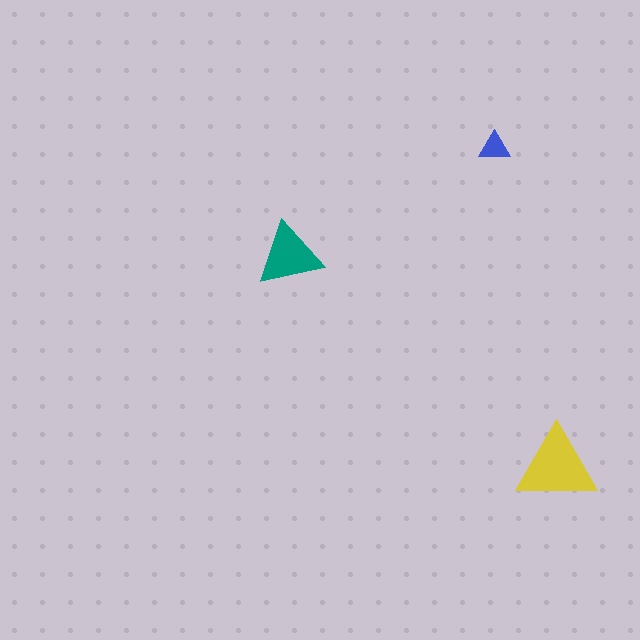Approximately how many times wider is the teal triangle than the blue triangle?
About 2 times wider.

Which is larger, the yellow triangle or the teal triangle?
The yellow one.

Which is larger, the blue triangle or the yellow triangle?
The yellow one.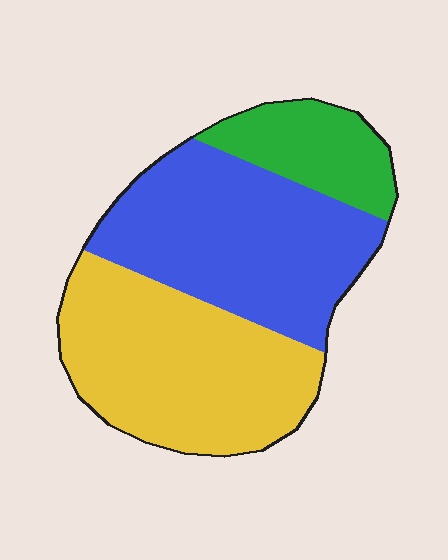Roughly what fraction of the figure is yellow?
Yellow covers around 40% of the figure.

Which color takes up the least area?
Green, at roughly 15%.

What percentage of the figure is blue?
Blue takes up about two fifths (2/5) of the figure.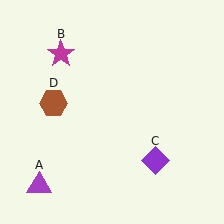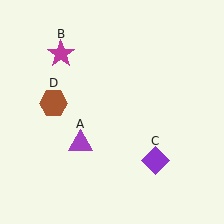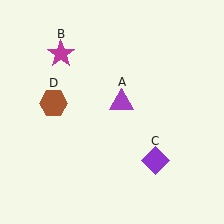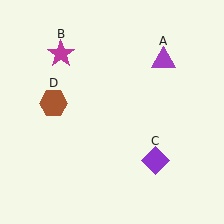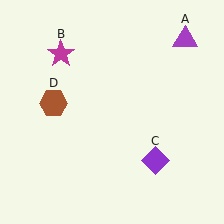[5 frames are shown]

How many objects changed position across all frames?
1 object changed position: purple triangle (object A).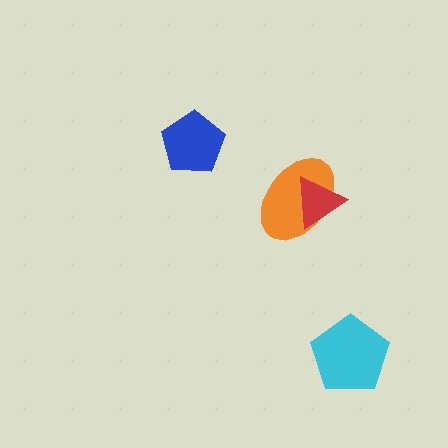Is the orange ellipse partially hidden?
Yes, it is partially covered by another shape.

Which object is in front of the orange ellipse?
The red triangle is in front of the orange ellipse.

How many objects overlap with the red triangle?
1 object overlaps with the red triangle.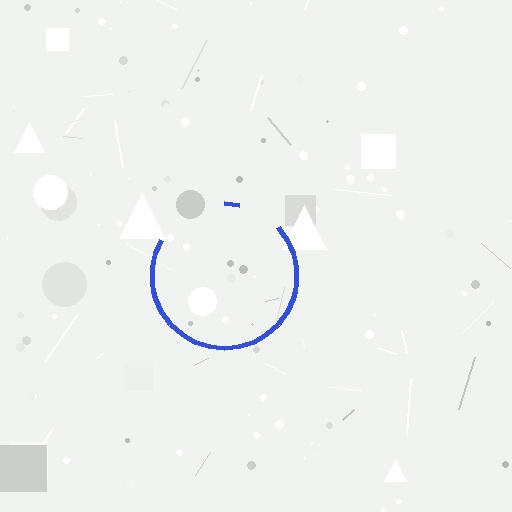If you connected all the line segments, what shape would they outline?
They would outline a circle.